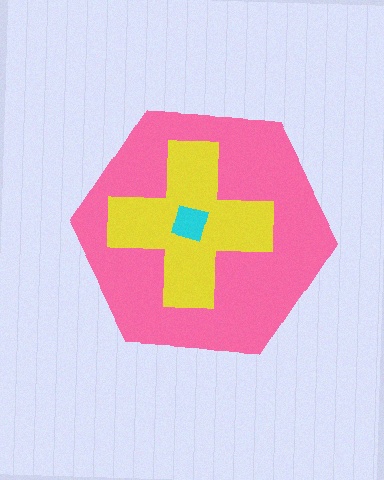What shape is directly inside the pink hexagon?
The yellow cross.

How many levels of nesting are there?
3.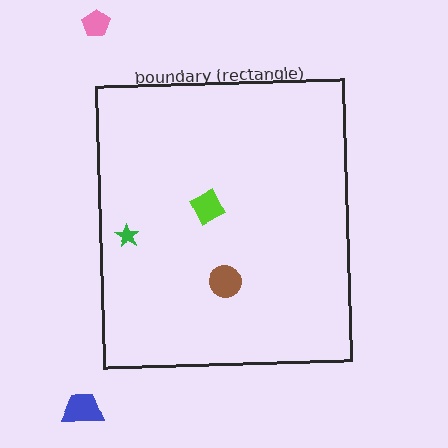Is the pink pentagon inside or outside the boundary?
Outside.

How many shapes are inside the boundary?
3 inside, 2 outside.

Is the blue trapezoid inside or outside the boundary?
Outside.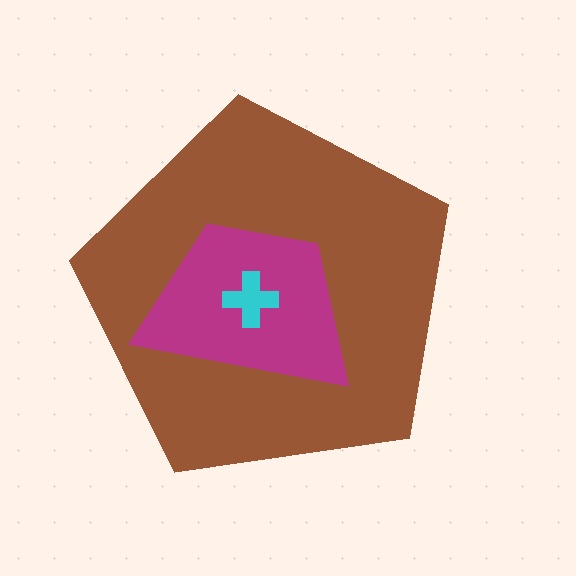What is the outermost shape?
The brown pentagon.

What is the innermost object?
The cyan cross.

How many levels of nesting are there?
3.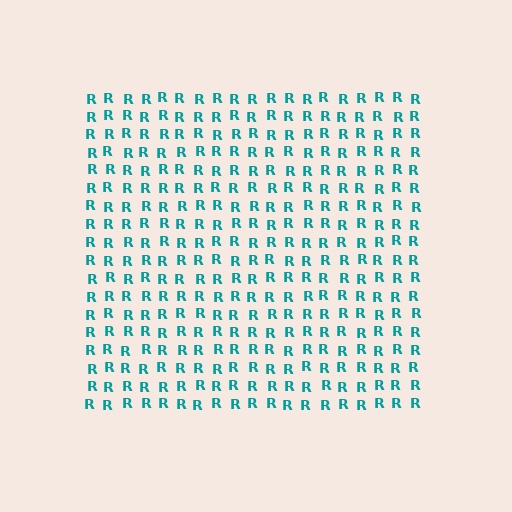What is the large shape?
The large shape is a square.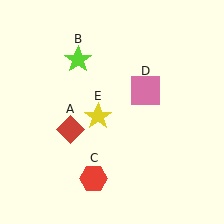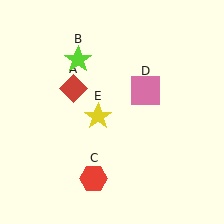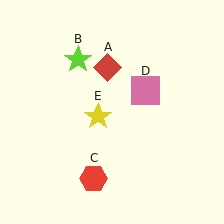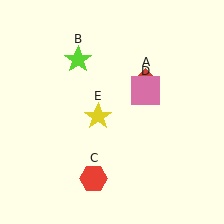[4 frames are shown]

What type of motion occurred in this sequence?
The red diamond (object A) rotated clockwise around the center of the scene.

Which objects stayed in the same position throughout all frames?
Lime star (object B) and red hexagon (object C) and pink square (object D) and yellow star (object E) remained stationary.